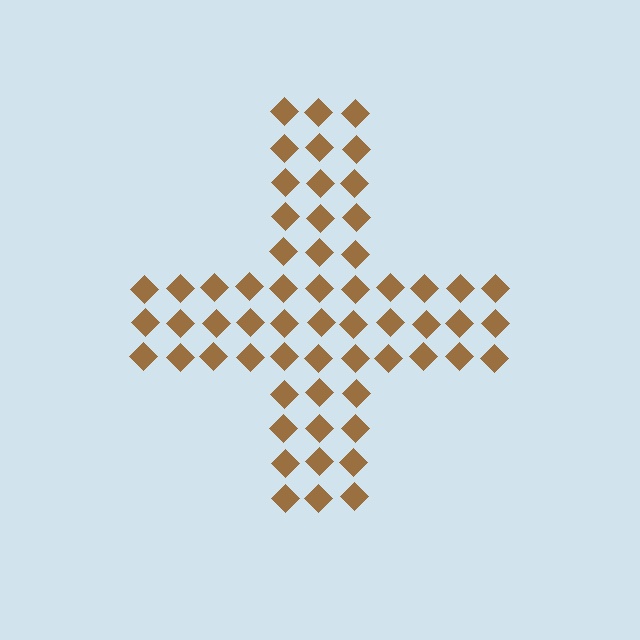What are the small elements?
The small elements are diamonds.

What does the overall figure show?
The overall figure shows a cross.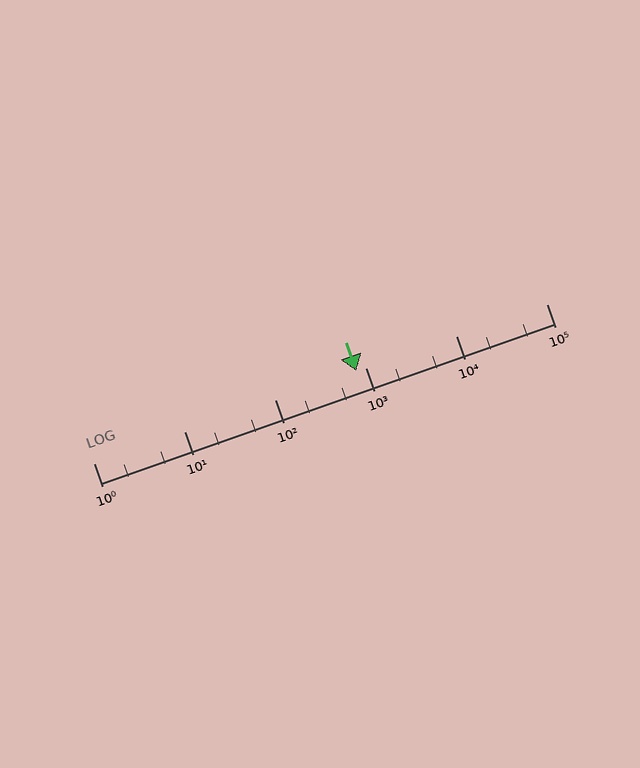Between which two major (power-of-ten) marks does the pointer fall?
The pointer is between 100 and 1000.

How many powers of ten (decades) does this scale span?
The scale spans 5 decades, from 1 to 100000.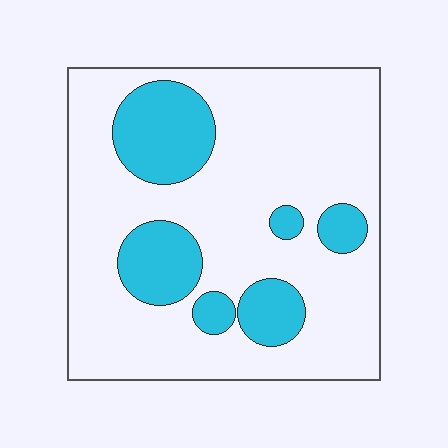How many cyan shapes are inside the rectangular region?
6.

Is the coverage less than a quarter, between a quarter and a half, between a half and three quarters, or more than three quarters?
Less than a quarter.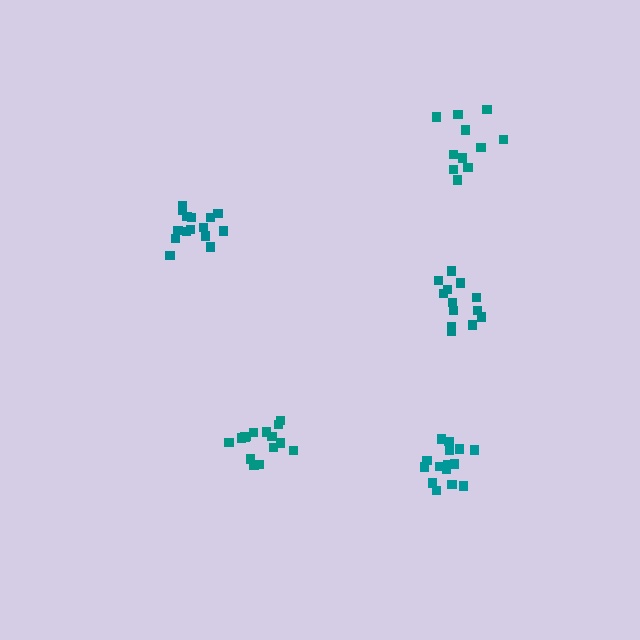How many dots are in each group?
Group 1: 15 dots, Group 2: 15 dots, Group 3: 13 dots, Group 4: 15 dots, Group 5: 11 dots (69 total).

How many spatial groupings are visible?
There are 5 spatial groupings.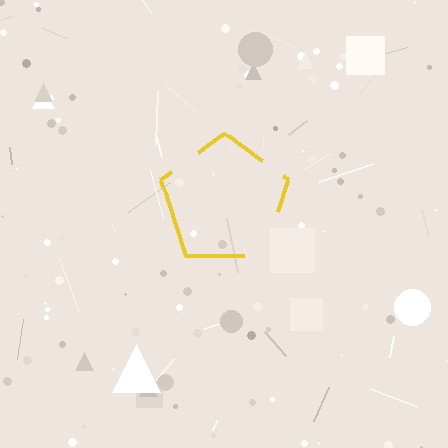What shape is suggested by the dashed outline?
The dashed outline suggests a pentagon.